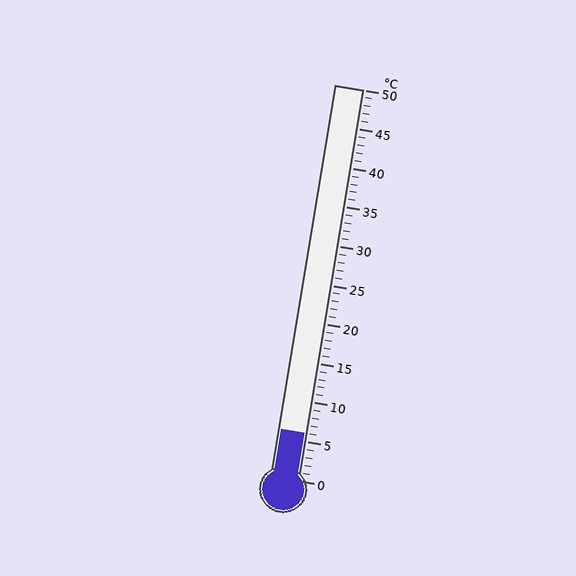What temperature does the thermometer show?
The thermometer shows approximately 6°C.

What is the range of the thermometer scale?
The thermometer scale ranges from 0°C to 50°C.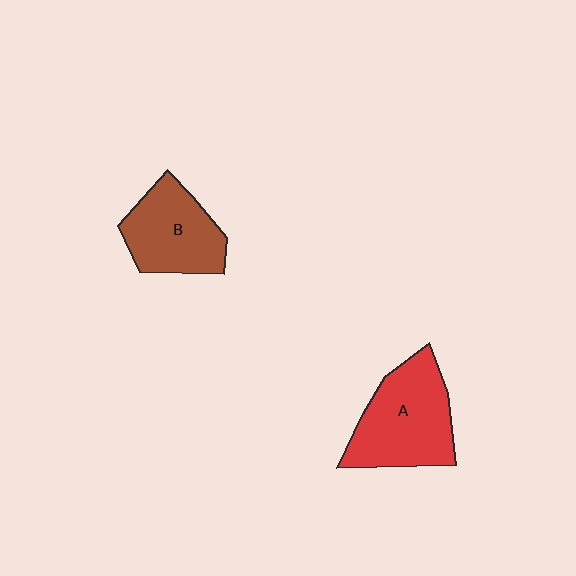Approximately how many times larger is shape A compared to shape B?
Approximately 1.3 times.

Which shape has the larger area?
Shape A (red).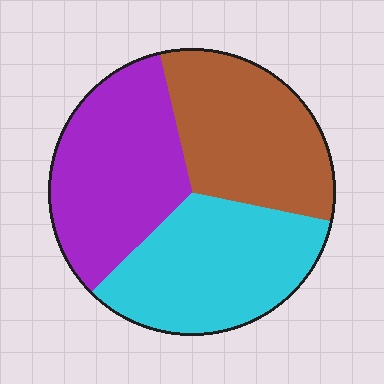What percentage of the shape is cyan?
Cyan covers 34% of the shape.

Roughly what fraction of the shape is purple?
Purple takes up about one third (1/3) of the shape.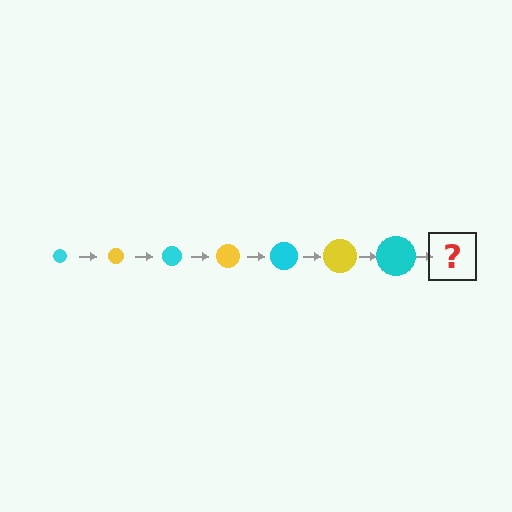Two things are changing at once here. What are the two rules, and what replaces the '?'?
The two rules are that the circle grows larger each step and the color cycles through cyan and yellow. The '?' should be a yellow circle, larger than the previous one.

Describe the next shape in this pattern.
It should be a yellow circle, larger than the previous one.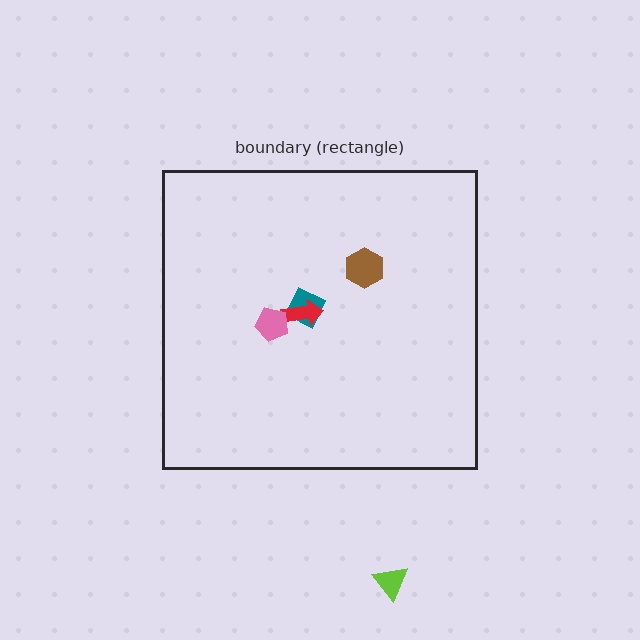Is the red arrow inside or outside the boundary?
Inside.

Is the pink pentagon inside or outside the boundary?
Inside.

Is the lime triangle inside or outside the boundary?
Outside.